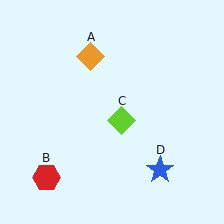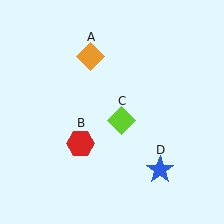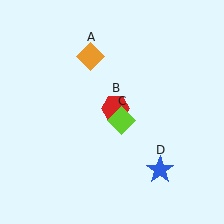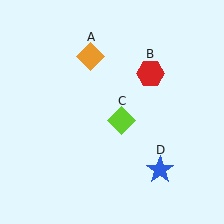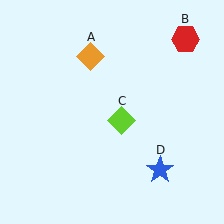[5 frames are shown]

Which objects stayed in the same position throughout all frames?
Orange diamond (object A) and lime diamond (object C) and blue star (object D) remained stationary.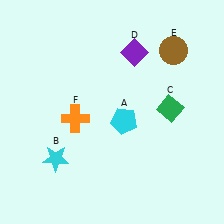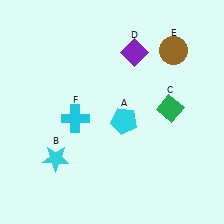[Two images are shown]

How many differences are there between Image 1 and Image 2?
There is 1 difference between the two images.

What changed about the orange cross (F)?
In Image 1, F is orange. In Image 2, it changed to cyan.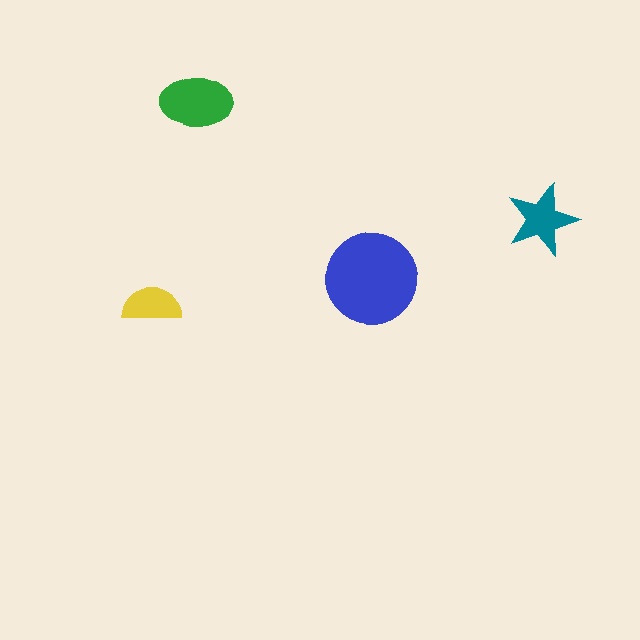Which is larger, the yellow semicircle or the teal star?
The teal star.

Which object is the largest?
The blue circle.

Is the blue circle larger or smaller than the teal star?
Larger.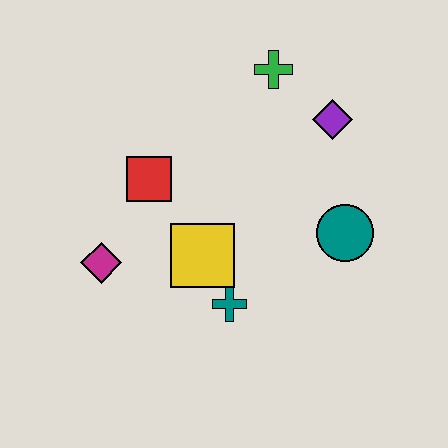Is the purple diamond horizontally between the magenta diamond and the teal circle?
Yes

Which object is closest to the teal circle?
The purple diamond is closest to the teal circle.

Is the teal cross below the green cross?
Yes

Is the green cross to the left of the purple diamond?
Yes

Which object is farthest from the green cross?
The magenta diamond is farthest from the green cross.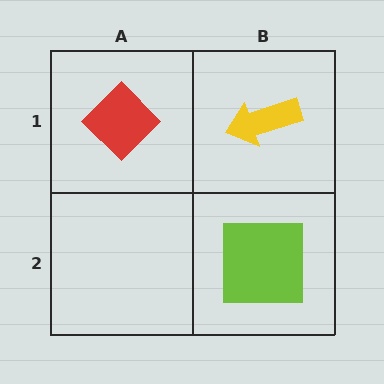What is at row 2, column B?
A lime square.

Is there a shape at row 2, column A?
No, that cell is empty.